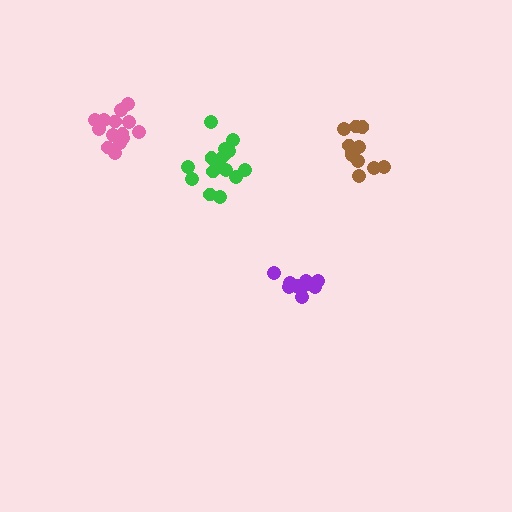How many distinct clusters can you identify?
There are 4 distinct clusters.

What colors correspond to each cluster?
The clusters are colored: green, purple, brown, pink.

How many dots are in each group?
Group 1: 16 dots, Group 2: 10 dots, Group 3: 11 dots, Group 4: 14 dots (51 total).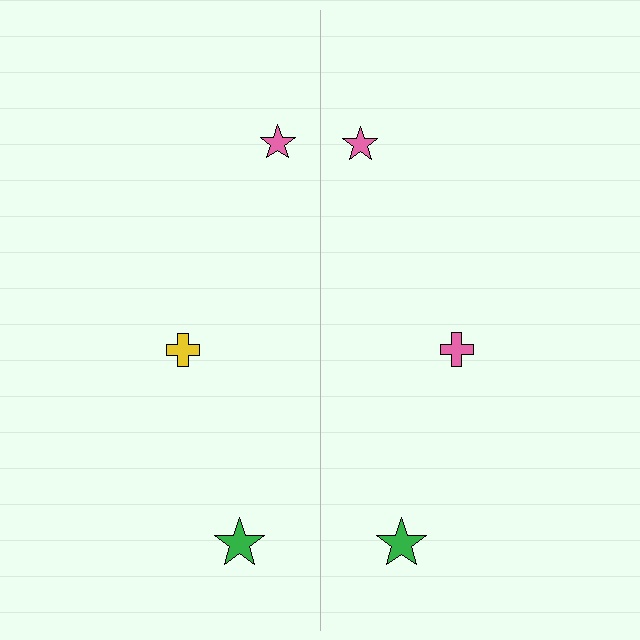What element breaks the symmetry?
The pink cross on the right side breaks the symmetry — its mirror counterpart is yellow.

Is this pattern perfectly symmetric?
No, the pattern is not perfectly symmetric. The pink cross on the right side breaks the symmetry — its mirror counterpart is yellow.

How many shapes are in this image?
There are 6 shapes in this image.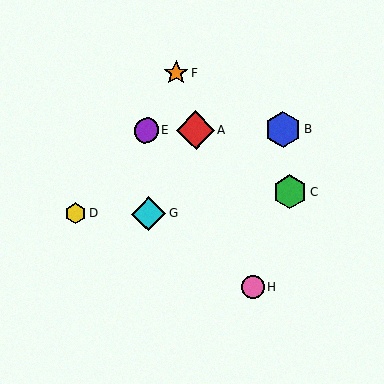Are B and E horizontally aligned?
Yes, both are at y≈129.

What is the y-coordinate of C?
Object C is at y≈192.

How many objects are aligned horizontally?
3 objects (A, B, E) are aligned horizontally.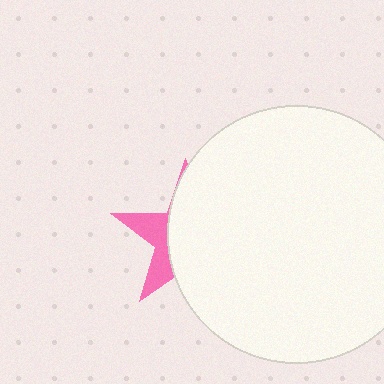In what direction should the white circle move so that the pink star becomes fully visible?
The white circle should move right. That is the shortest direction to clear the overlap and leave the pink star fully visible.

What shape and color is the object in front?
The object in front is a white circle.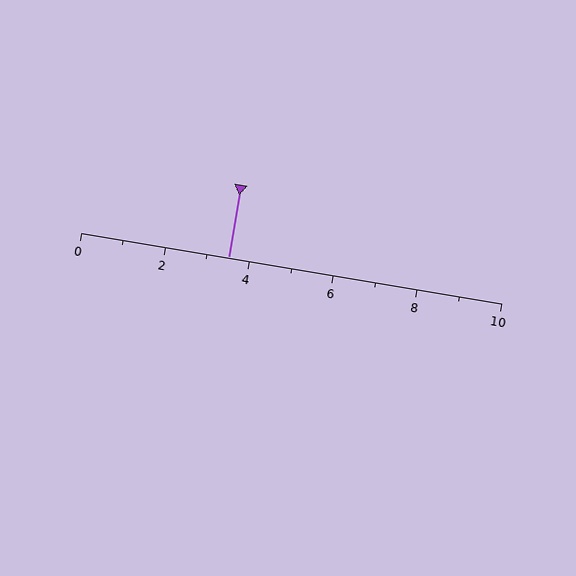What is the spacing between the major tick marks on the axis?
The major ticks are spaced 2 apart.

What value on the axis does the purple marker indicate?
The marker indicates approximately 3.5.